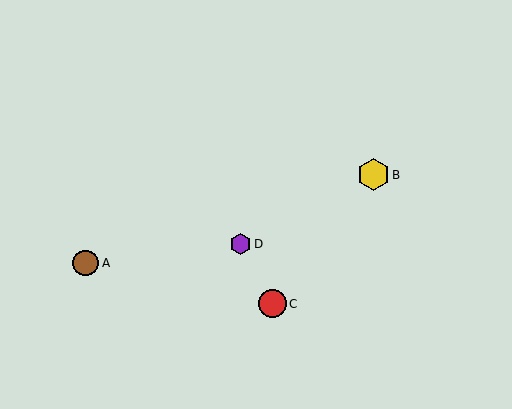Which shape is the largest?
The yellow hexagon (labeled B) is the largest.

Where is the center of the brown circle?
The center of the brown circle is at (86, 263).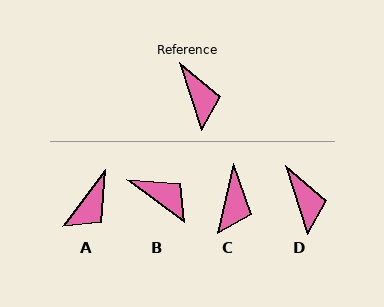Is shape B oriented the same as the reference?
No, it is off by about 35 degrees.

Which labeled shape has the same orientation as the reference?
D.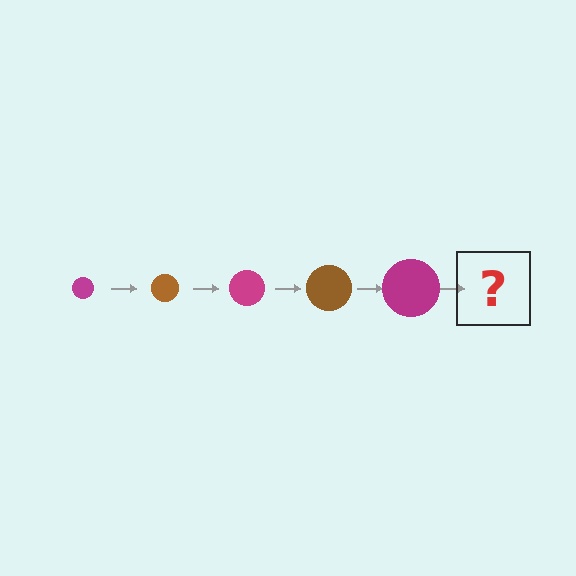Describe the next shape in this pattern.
It should be a brown circle, larger than the previous one.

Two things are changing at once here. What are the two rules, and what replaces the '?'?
The two rules are that the circle grows larger each step and the color cycles through magenta and brown. The '?' should be a brown circle, larger than the previous one.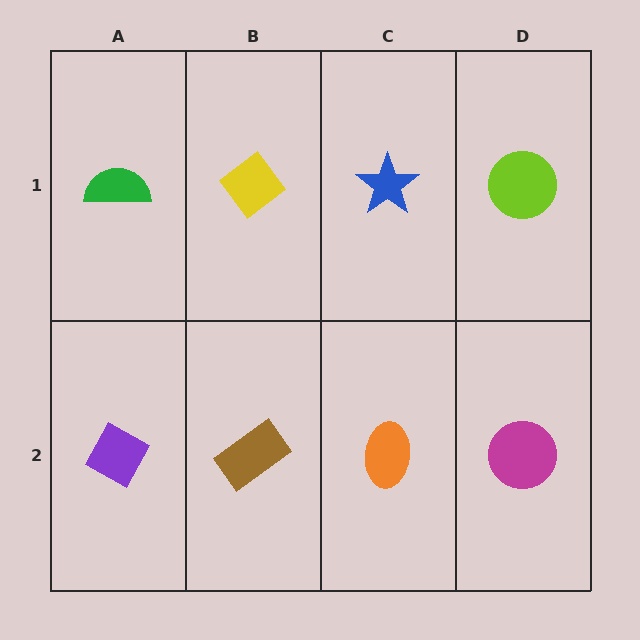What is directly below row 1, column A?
A purple diamond.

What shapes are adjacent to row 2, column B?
A yellow diamond (row 1, column B), a purple diamond (row 2, column A), an orange ellipse (row 2, column C).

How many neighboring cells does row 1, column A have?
2.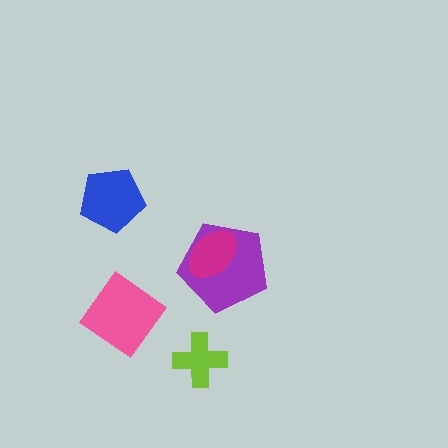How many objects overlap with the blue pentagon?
0 objects overlap with the blue pentagon.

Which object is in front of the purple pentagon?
The magenta ellipse is in front of the purple pentagon.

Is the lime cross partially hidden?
No, no other shape covers it.